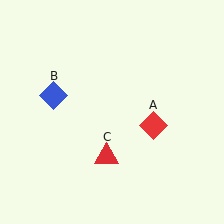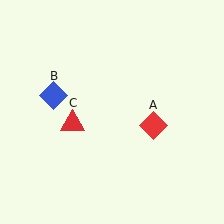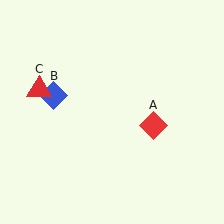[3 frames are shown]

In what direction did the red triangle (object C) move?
The red triangle (object C) moved up and to the left.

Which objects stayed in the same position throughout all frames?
Red diamond (object A) and blue diamond (object B) remained stationary.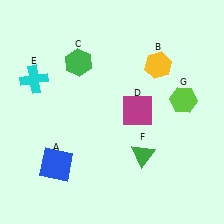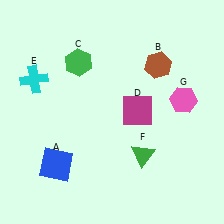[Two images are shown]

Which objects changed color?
B changed from yellow to brown. G changed from lime to pink.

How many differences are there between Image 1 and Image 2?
There are 2 differences between the two images.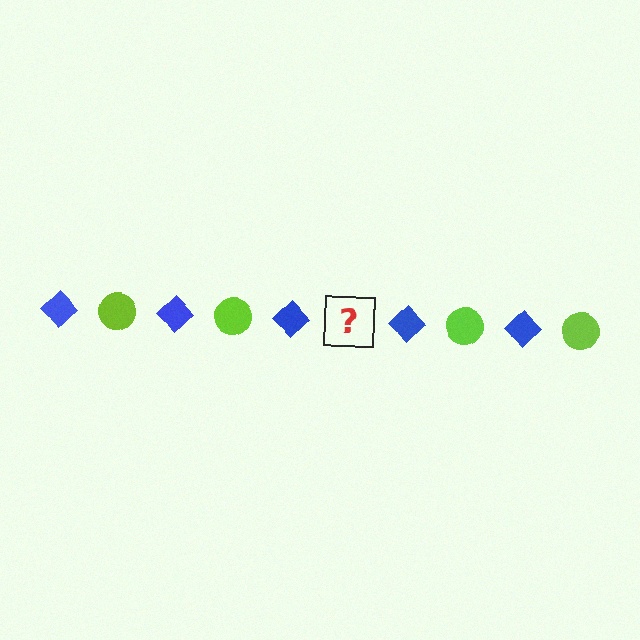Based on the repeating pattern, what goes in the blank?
The blank should be a lime circle.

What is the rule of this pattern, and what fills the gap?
The rule is that the pattern alternates between blue diamond and lime circle. The gap should be filled with a lime circle.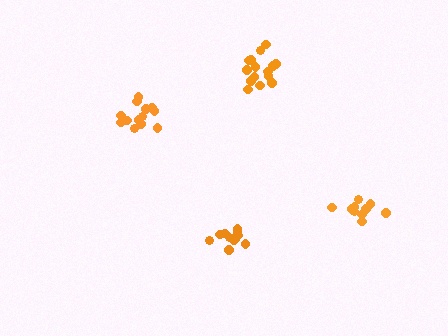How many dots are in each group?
Group 1: 16 dots, Group 2: 14 dots, Group 3: 11 dots, Group 4: 10 dots (51 total).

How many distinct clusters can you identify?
There are 4 distinct clusters.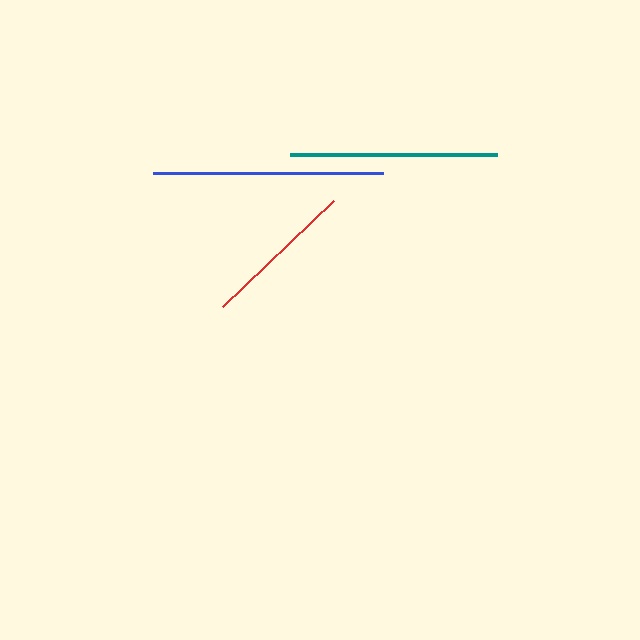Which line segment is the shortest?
The red line is the shortest at approximately 154 pixels.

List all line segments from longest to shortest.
From longest to shortest: blue, teal, red.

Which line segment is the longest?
The blue line is the longest at approximately 229 pixels.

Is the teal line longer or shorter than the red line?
The teal line is longer than the red line.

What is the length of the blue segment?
The blue segment is approximately 229 pixels long.